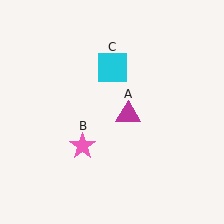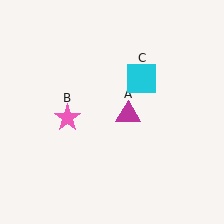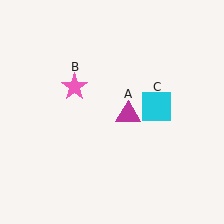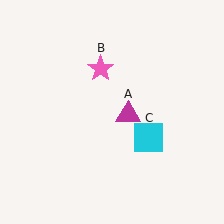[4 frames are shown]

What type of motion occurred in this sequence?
The pink star (object B), cyan square (object C) rotated clockwise around the center of the scene.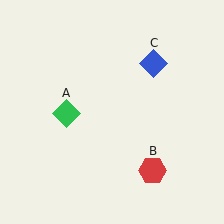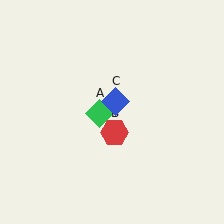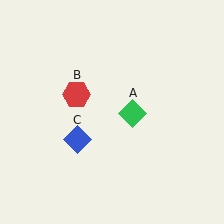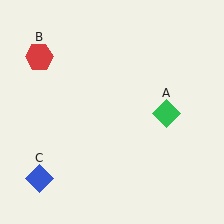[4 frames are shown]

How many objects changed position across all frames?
3 objects changed position: green diamond (object A), red hexagon (object B), blue diamond (object C).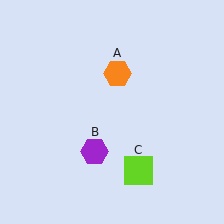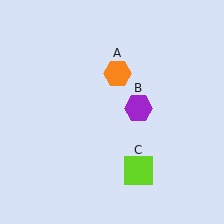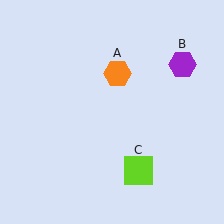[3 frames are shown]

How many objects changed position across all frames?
1 object changed position: purple hexagon (object B).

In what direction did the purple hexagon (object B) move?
The purple hexagon (object B) moved up and to the right.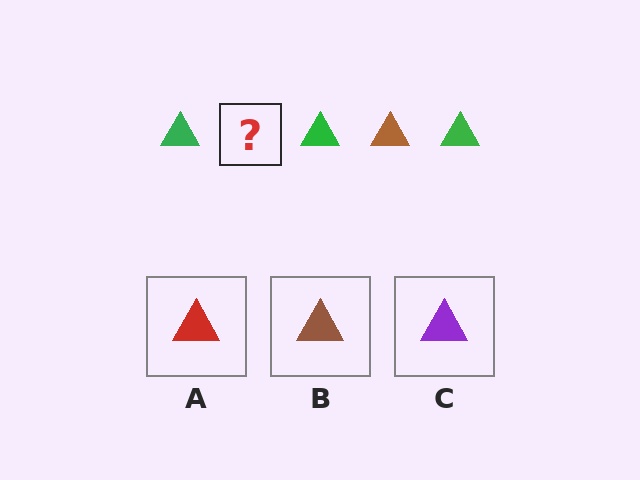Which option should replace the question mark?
Option B.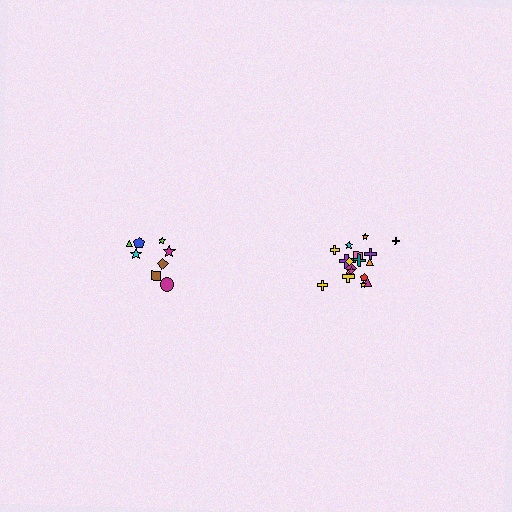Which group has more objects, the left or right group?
The right group.